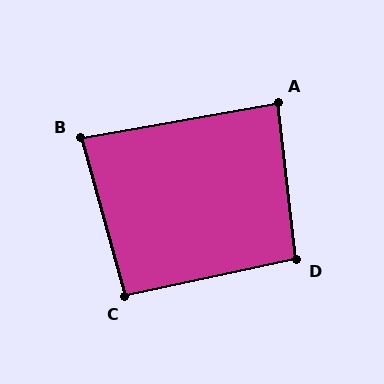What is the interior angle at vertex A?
Approximately 86 degrees (approximately right).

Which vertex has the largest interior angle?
D, at approximately 96 degrees.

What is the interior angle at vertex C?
Approximately 94 degrees (approximately right).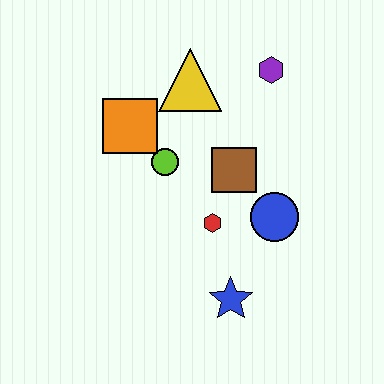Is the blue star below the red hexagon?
Yes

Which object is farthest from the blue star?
The purple hexagon is farthest from the blue star.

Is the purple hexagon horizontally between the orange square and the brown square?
No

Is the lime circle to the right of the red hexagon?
No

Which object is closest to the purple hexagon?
The yellow triangle is closest to the purple hexagon.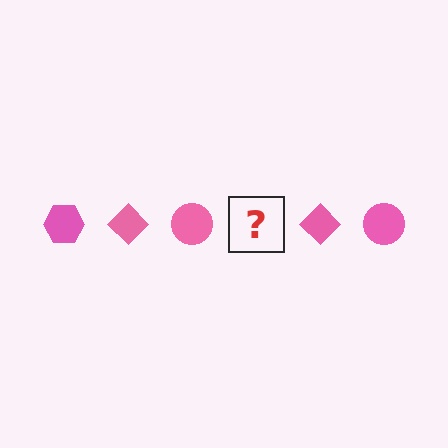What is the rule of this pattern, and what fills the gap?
The rule is that the pattern cycles through hexagon, diamond, circle shapes in pink. The gap should be filled with a pink hexagon.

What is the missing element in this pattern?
The missing element is a pink hexagon.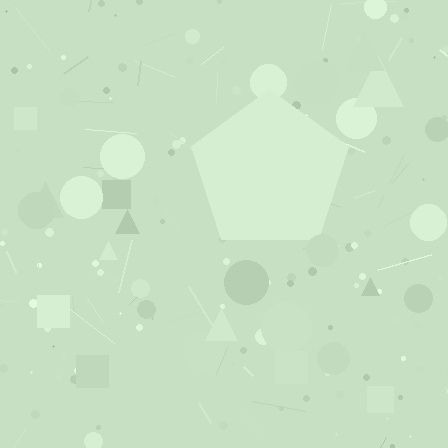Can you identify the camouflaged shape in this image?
The camouflaged shape is a pentagon.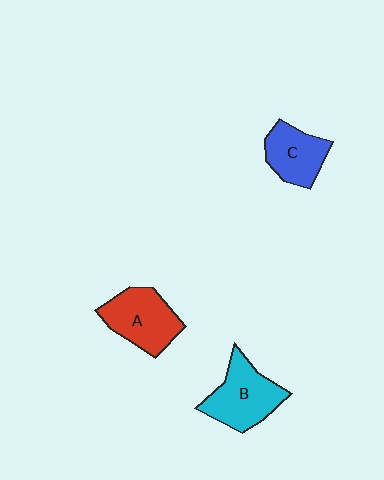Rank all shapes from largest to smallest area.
From largest to smallest: B (cyan), A (red), C (blue).